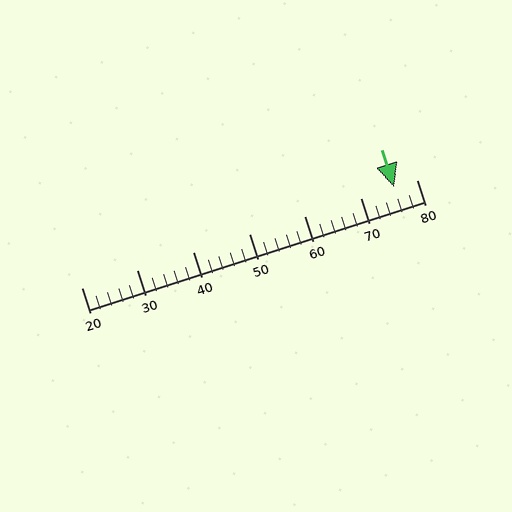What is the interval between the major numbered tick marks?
The major tick marks are spaced 10 units apart.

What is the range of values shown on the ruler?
The ruler shows values from 20 to 80.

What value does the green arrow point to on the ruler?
The green arrow points to approximately 76.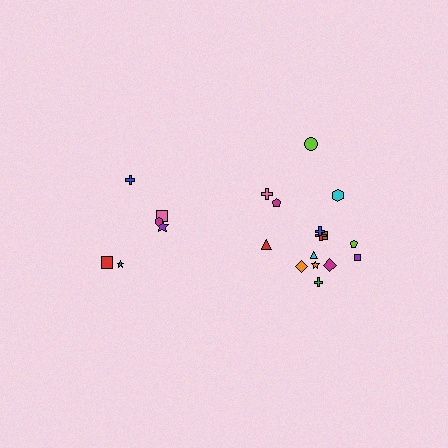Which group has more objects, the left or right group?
The right group.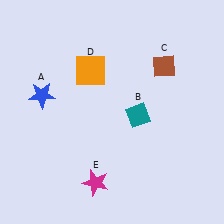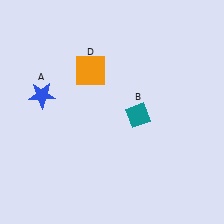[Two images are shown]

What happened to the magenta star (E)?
The magenta star (E) was removed in Image 2. It was in the bottom-left area of Image 1.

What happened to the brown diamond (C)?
The brown diamond (C) was removed in Image 2. It was in the top-right area of Image 1.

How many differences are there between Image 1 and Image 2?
There are 2 differences between the two images.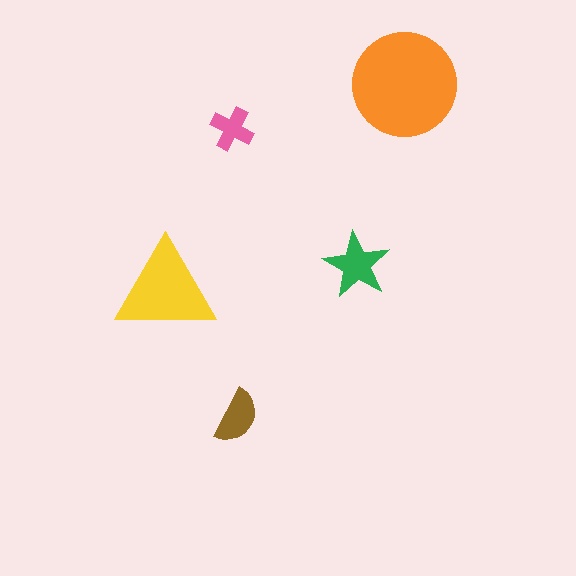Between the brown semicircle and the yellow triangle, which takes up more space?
The yellow triangle.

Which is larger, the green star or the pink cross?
The green star.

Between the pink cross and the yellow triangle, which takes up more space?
The yellow triangle.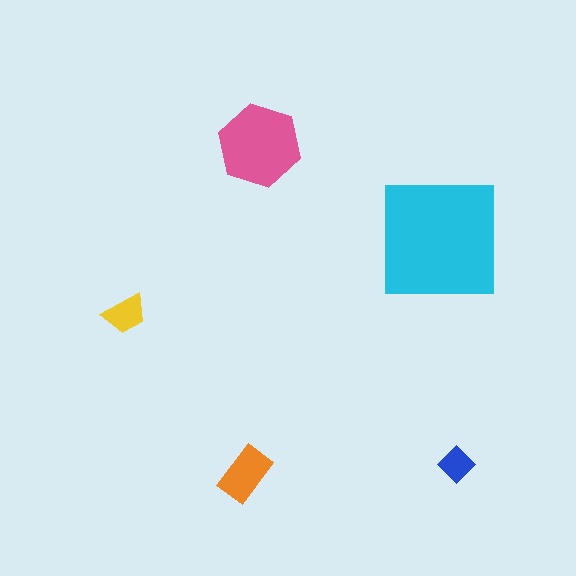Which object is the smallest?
The blue diamond.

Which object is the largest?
The cyan square.